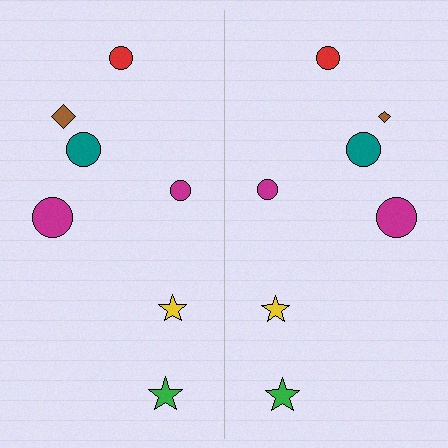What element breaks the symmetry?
The brown diamond on the right side has a different size than its mirror counterpart.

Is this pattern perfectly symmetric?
No, the pattern is not perfectly symmetric. The brown diamond on the right side has a different size than its mirror counterpart.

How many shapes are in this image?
There are 14 shapes in this image.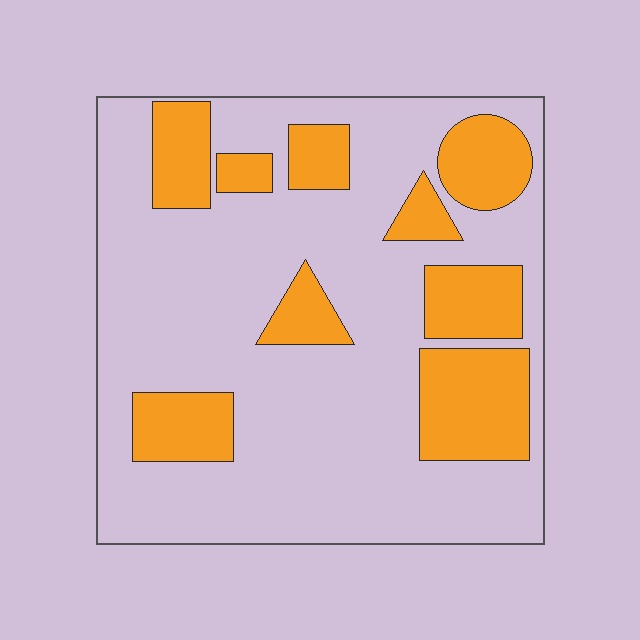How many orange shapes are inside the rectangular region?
9.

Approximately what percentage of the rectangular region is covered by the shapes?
Approximately 25%.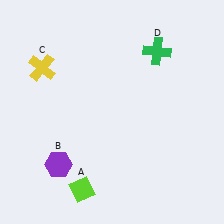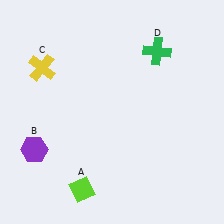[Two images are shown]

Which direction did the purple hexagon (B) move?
The purple hexagon (B) moved left.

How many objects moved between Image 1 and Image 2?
1 object moved between the two images.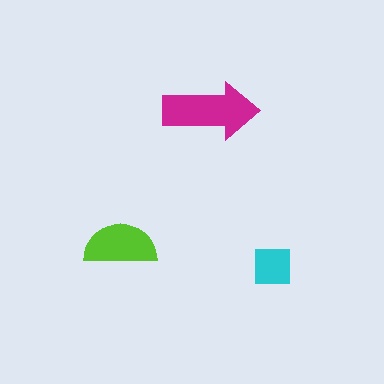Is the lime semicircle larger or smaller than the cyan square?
Larger.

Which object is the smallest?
The cyan square.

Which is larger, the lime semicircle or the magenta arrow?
The magenta arrow.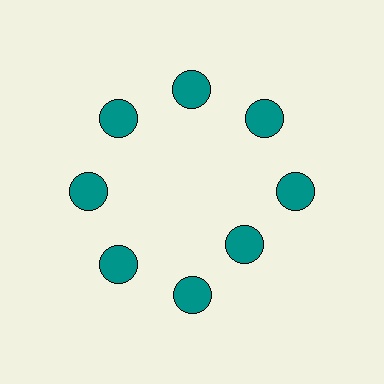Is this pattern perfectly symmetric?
No. The 8 teal circles are arranged in a ring, but one element near the 4 o'clock position is pulled inward toward the center, breaking the 8-fold rotational symmetry.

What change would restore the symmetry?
The symmetry would be restored by moving it outward, back onto the ring so that all 8 circles sit at equal angles and equal distance from the center.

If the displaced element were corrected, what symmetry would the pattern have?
It would have 8-fold rotational symmetry — the pattern would map onto itself every 45 degrees.